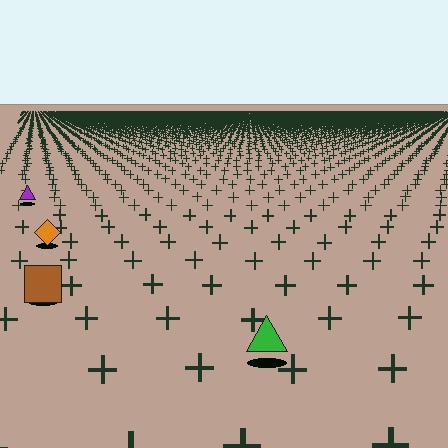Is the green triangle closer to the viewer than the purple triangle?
Yes. The green triangle is closer — you can tell from the texture gradient: the ground texture is coarser near it.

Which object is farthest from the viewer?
The purple triangle is farthest from the viewer. It appears smaller and the ground texture around it is denser.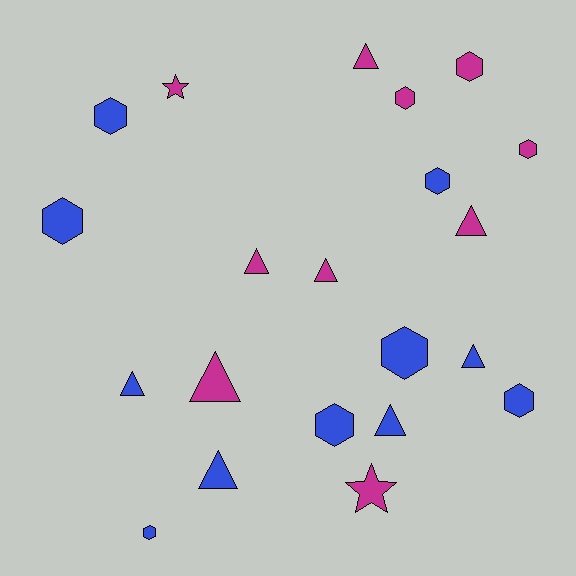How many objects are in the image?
There are 21 objects.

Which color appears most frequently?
Blue, with 11 objects.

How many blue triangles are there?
There are 4 blue triangles.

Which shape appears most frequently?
Hexagon, with 10 objects.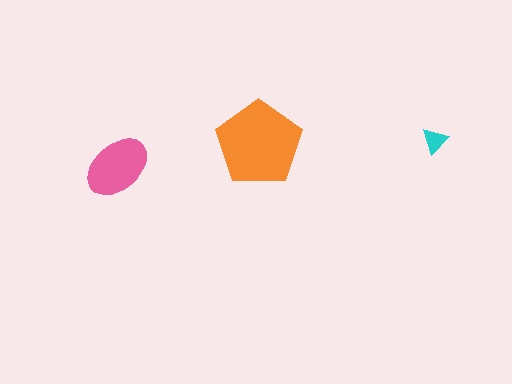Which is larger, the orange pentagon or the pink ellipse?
The orange pentagon.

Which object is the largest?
The orange pentagon.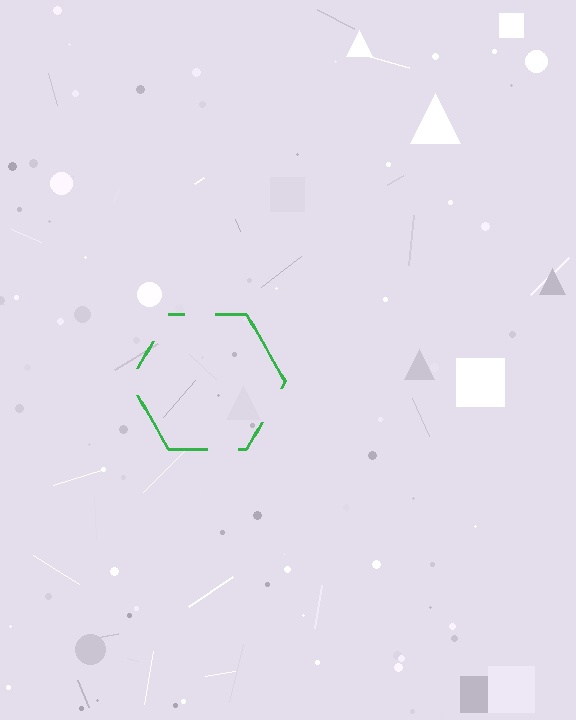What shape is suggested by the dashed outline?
The dashed outline suggests a hexagon.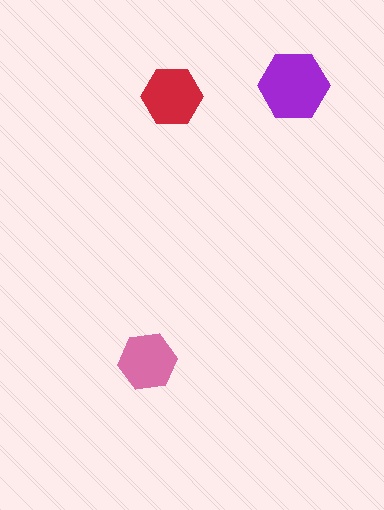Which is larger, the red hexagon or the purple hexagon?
The purple one.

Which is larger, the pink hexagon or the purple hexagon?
The purple one.